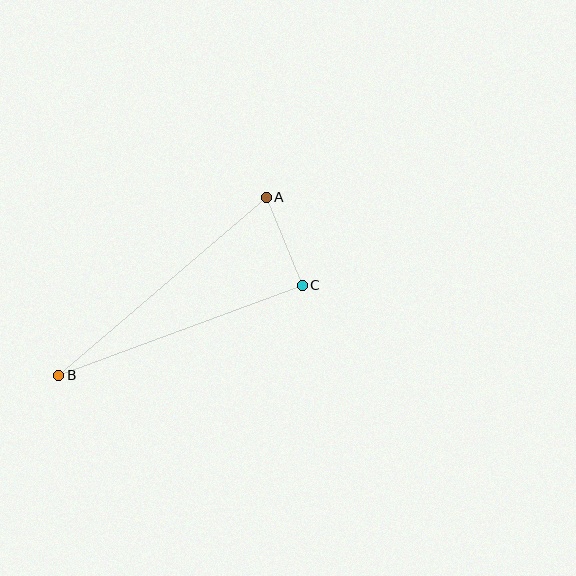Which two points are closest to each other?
Points A and C are closest to each other.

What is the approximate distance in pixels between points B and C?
The distance between B and C is approximately 260 pixels.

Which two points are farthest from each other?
Points A and B are farthest from each other.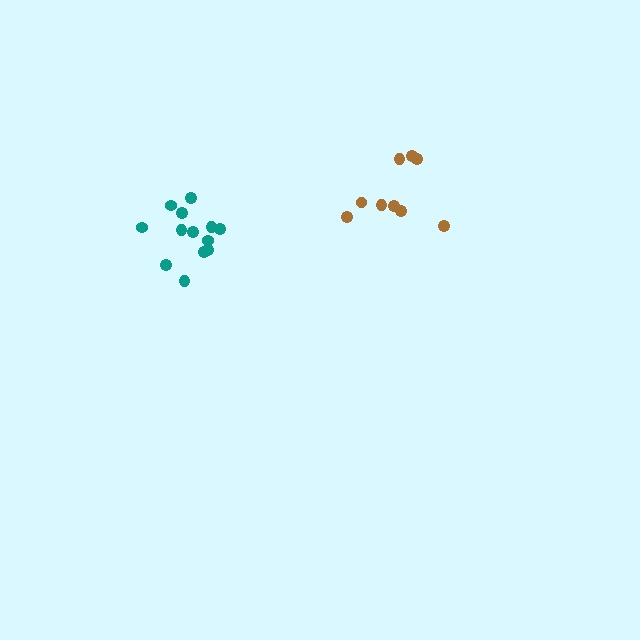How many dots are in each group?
Group 1: 13 dots, Group 2: 9 dots (22 total).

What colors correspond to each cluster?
The clusters are colored: teal, brown.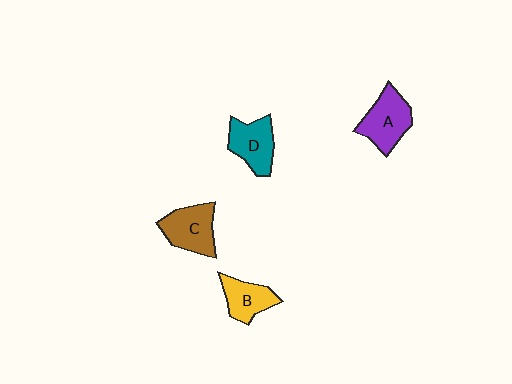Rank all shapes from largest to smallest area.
From largest to smallest: A (purple), C (brown), D (teal), B (yellow).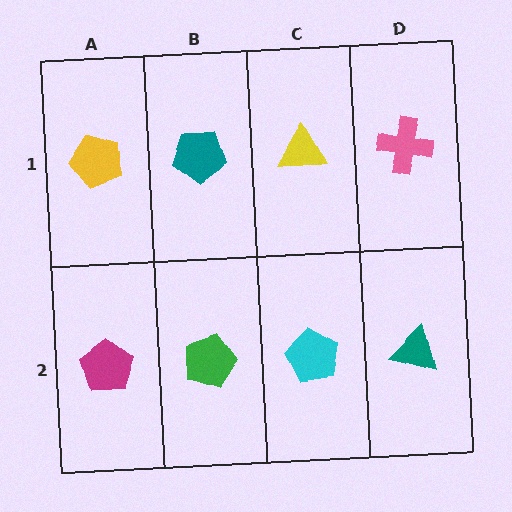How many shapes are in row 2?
4 shapes.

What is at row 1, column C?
A yellow triangle.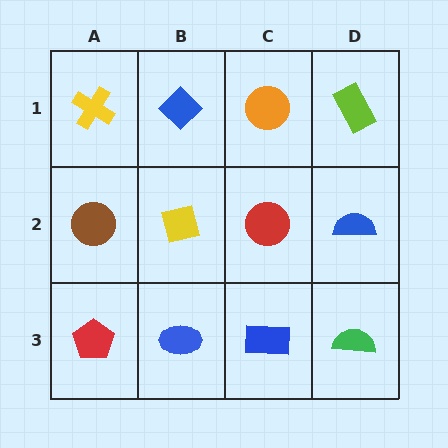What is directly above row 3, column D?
A blue semicircle.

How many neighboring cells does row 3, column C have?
3.